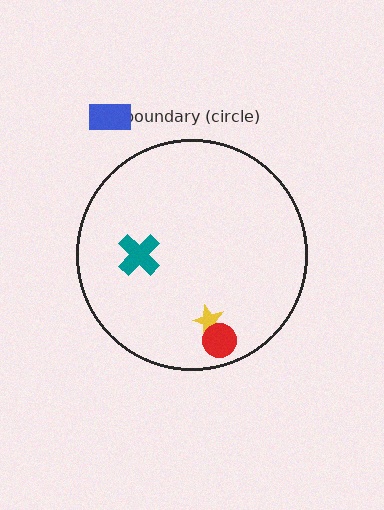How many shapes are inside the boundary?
3 inside, 1 outside.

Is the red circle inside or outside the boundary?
Inside.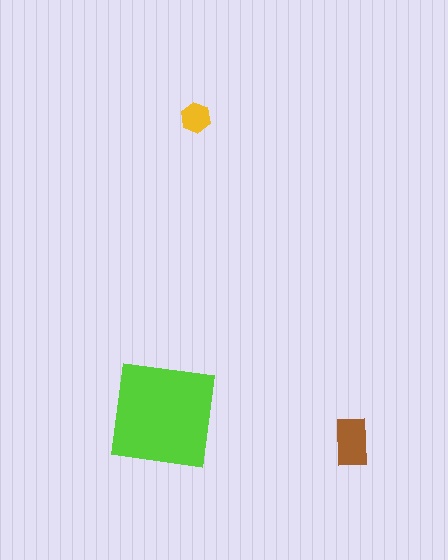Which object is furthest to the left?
The lime square is leftmost.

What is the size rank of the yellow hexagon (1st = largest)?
3rd.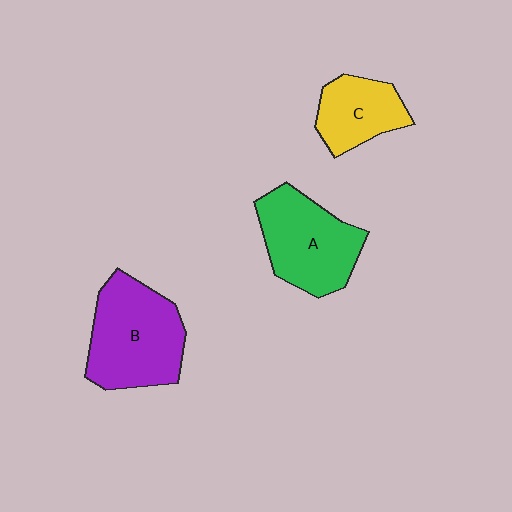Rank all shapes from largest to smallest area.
From largest to smallest: B (purple), A (green), C (yellow).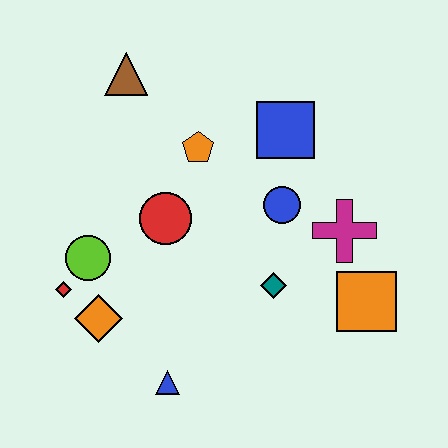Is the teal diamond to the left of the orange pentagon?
No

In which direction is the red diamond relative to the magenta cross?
The red diamond is to the left of the magenta cross.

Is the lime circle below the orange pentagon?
Yes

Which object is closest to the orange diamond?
The red diamond is closest to the orange diamond.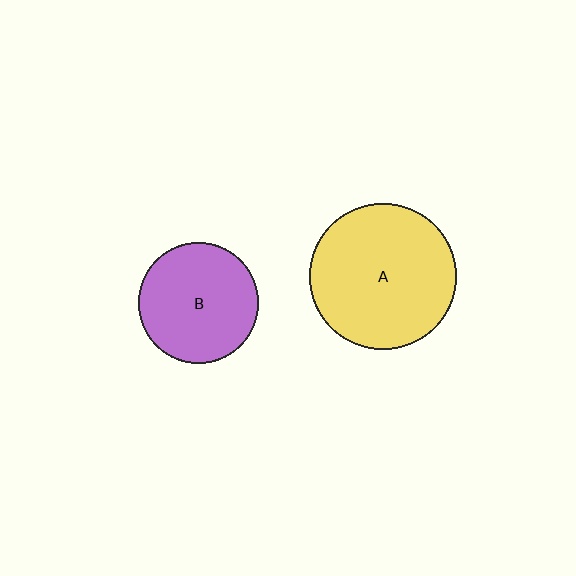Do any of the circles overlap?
No, none of the circles overlap.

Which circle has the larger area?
Circle A (yellow).